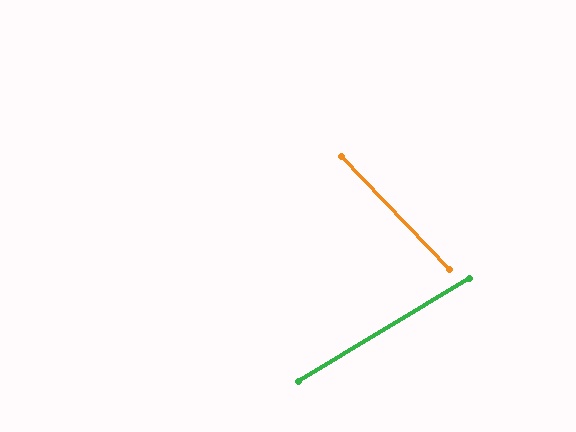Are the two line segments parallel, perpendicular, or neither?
Neither parallel nor perpendicular — they differ by about 77°.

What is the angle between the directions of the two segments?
Approximately 77 degrees.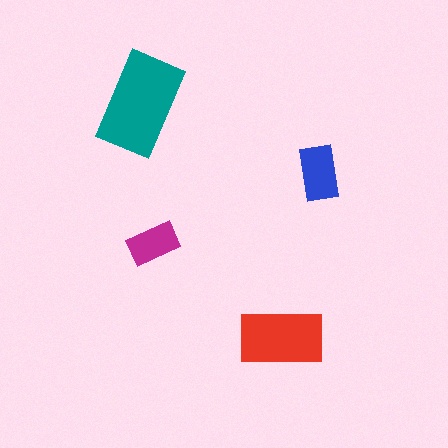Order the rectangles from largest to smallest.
the teal one, the red one, the blue one, the magenta one.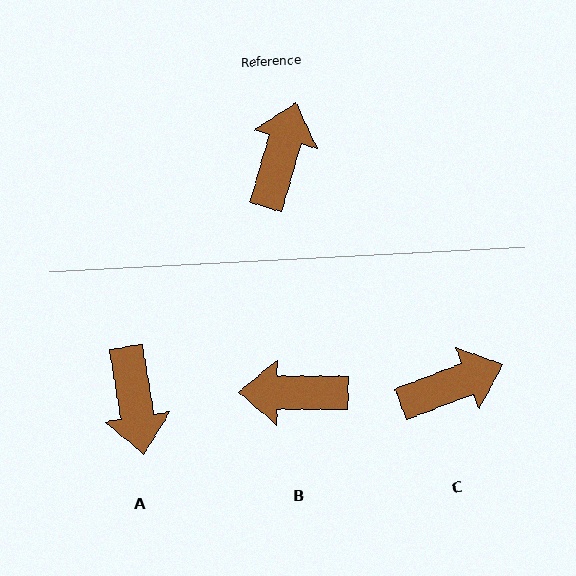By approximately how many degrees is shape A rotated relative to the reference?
Approximately 154 degrees clockwise.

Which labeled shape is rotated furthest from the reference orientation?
A, about 154 degrees away.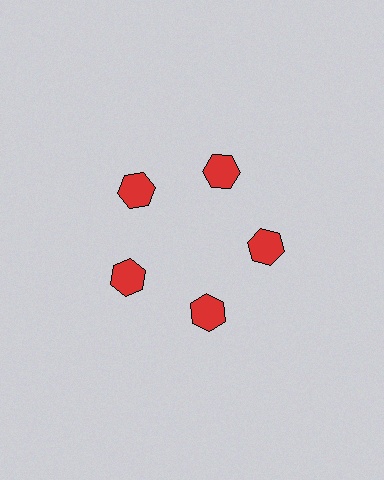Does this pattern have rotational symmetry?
Yes, this pattern has 5-fold rotational symmetry. It looks the same after rotating 72 degrees around the center.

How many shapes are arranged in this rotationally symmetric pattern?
There are 5 shapes, arranged in 5 groups of 1.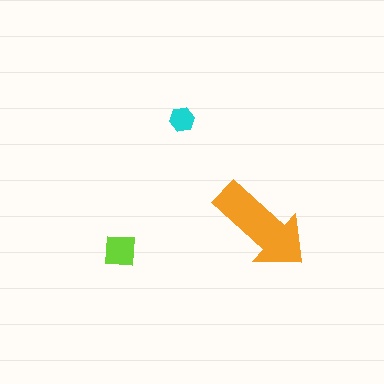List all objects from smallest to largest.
The cyan hexagon, the lime square, the orange arrow.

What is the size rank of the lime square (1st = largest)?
2nd.